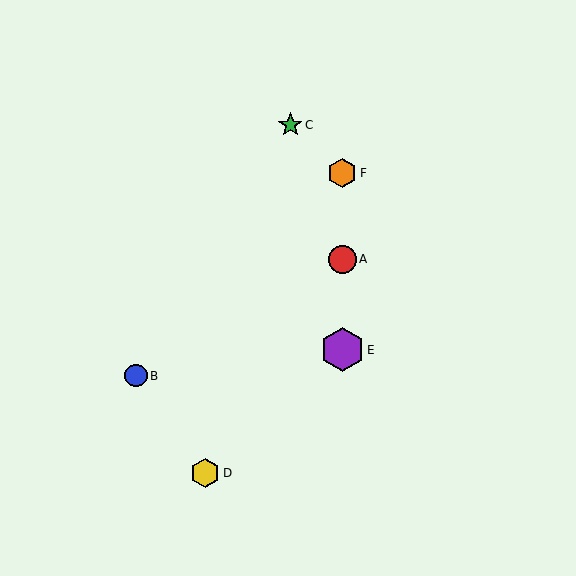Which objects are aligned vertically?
Objects A, E, F are aligned vertically.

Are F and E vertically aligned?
Yes, both are at x≈342.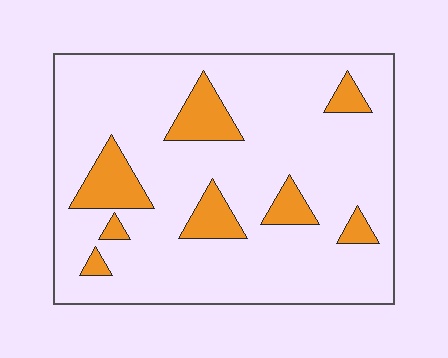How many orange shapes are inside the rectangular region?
8.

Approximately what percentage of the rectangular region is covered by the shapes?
Approximately 15%.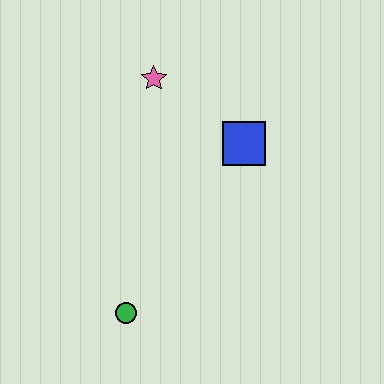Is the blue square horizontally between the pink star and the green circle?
No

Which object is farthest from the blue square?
The green circle is farthest from the blue square.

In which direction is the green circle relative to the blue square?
The green circle is below the blue square.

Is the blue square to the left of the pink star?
No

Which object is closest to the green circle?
The blue square is closest to the green circle.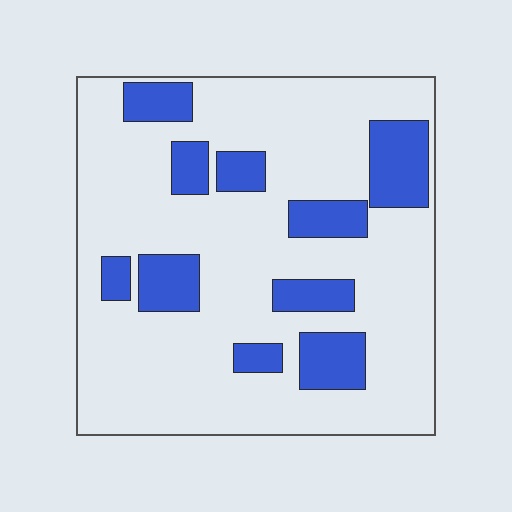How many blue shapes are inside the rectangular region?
10.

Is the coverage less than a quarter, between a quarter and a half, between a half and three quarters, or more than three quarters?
Less than a quarter.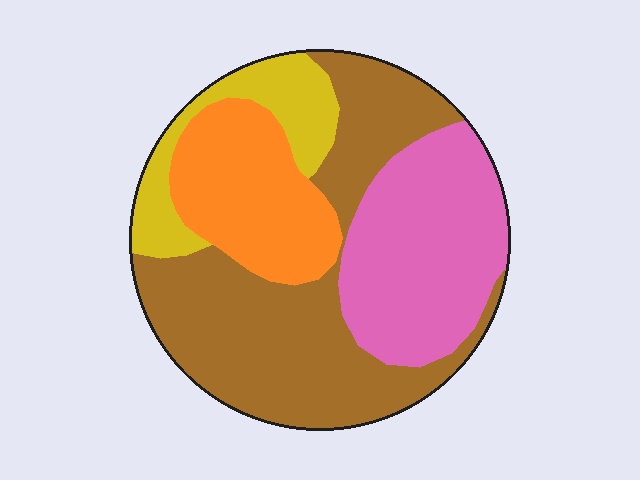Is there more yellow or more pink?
Pink.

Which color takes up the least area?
Yellow, at roughly 10%.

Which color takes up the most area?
Brown, at roughly 40%.